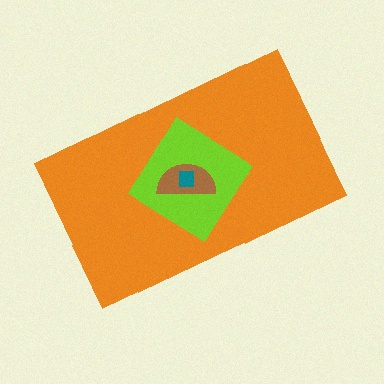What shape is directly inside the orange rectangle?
The lime diamond.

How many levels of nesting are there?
4.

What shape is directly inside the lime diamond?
The brown semicircle.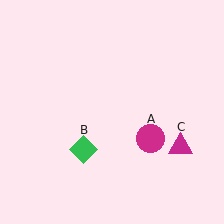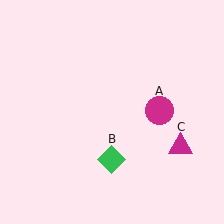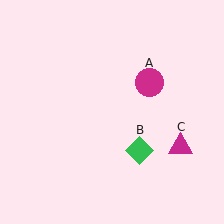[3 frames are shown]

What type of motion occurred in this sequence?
The magenta circle (object A), green diamond (object B) rotated counterclockwise around the center of the scene.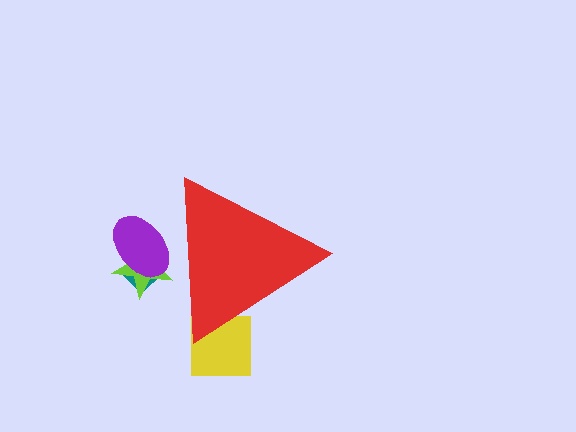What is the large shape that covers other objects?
A red triangle.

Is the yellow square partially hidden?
Yes, the yellow square is partially hidden behind the red triangle.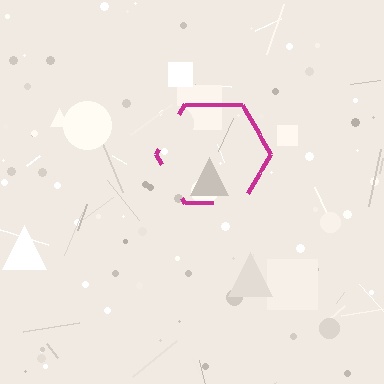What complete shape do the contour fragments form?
The contour fragments form a hexagon.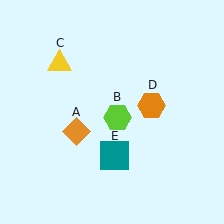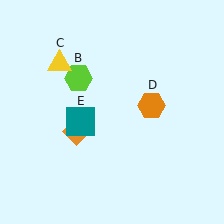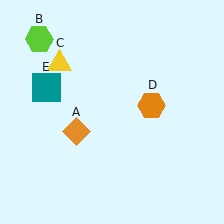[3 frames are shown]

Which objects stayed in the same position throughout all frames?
Orange diamond (object A) and yellow triangle (object C) and orange hexagon (object D) remained stationary.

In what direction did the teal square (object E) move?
The teal square (object E) moved up and to the left.